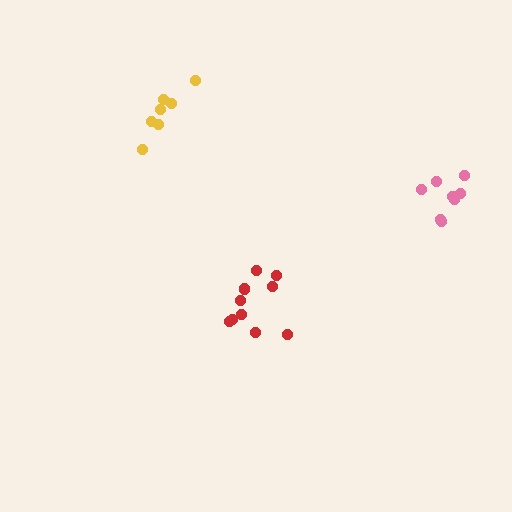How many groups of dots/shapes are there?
There are 3 groups.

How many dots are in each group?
Group 1: 8 dots, Group 2: 8 dots, Group 3: 11 dots (27 total).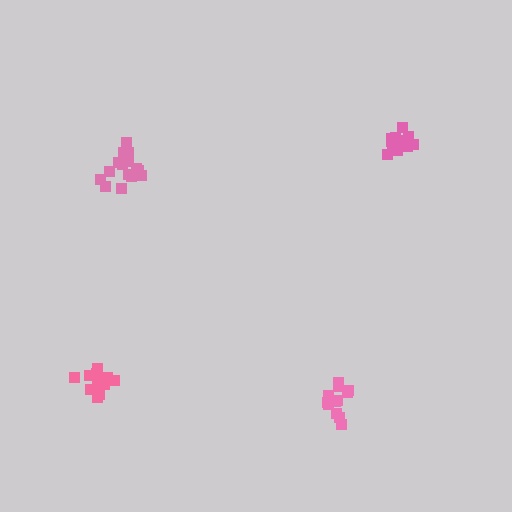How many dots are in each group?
Group 1: 16 dots, Group 2: 13 dots, Group 3: 12 dots, Group 4: 15 dots (56 total).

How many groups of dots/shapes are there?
There are 4 groups.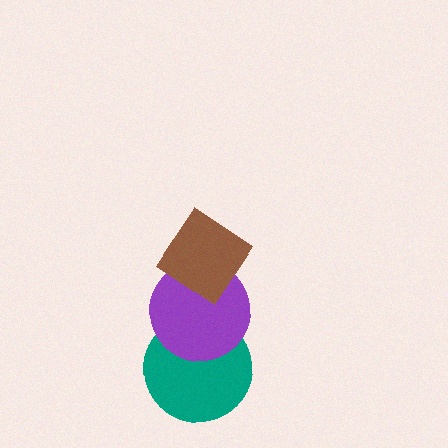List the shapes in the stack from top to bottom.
From top to bottom: the brown diamond, the purple circle, the teal circle.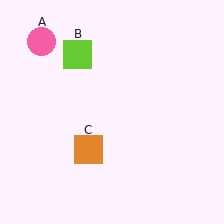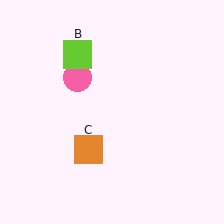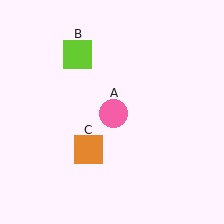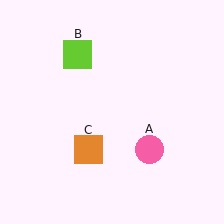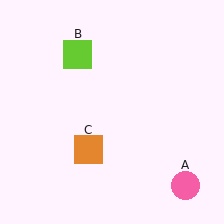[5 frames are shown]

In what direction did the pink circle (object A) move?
The pink circle (object A) moved down and to the right.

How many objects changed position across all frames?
1 object changed position: pink circle (object A).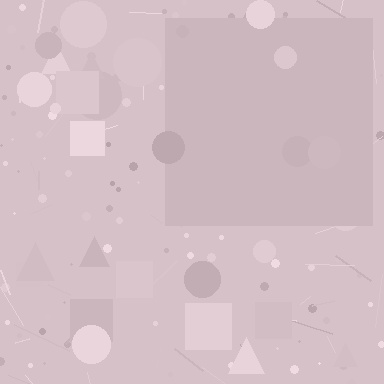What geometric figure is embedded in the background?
A square is embedded in the background.